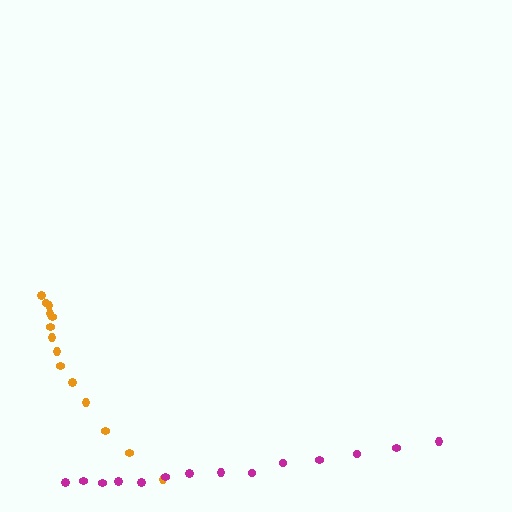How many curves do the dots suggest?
There are 2 distinct paths.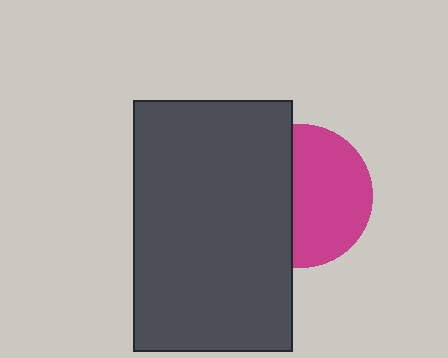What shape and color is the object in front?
The object in front is a dark gray rectangle.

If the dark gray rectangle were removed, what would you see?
You would see the complete magenta circle.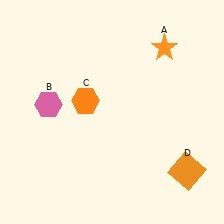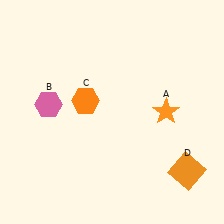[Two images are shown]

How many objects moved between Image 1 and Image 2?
1 object moved between the two images.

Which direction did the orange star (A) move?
The orange star (A) moved down.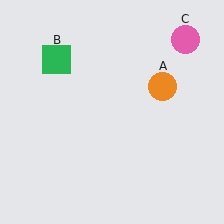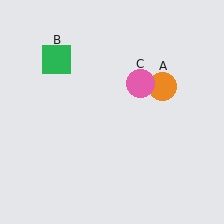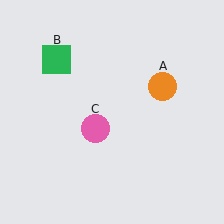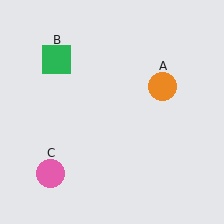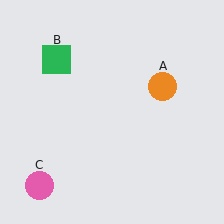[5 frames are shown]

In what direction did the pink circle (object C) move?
The pink circle (object C) moved down and to the left.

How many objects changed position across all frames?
1 object changed position: pink circle (object C).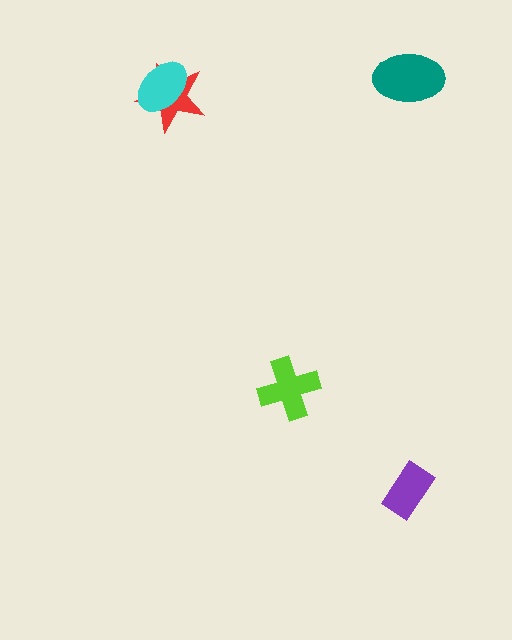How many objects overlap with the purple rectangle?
0 objects overlap with the purple rectangle.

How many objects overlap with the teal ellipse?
0 objects overlap with the teal ellipse.